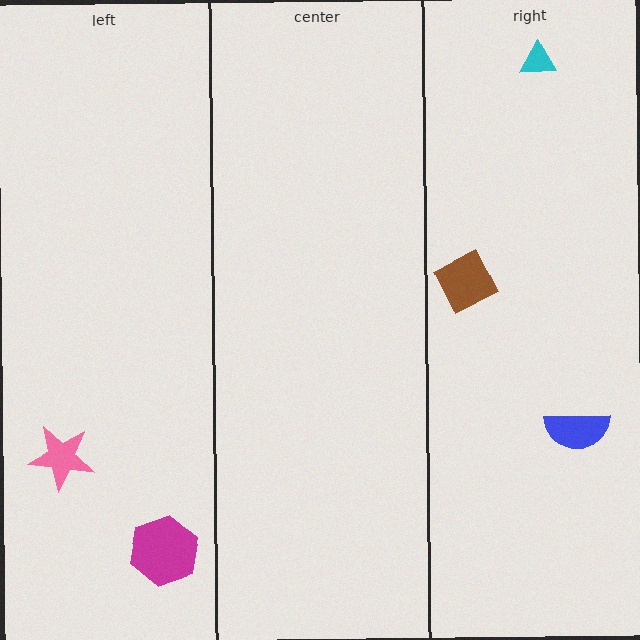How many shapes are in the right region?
3.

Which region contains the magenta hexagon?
The left region.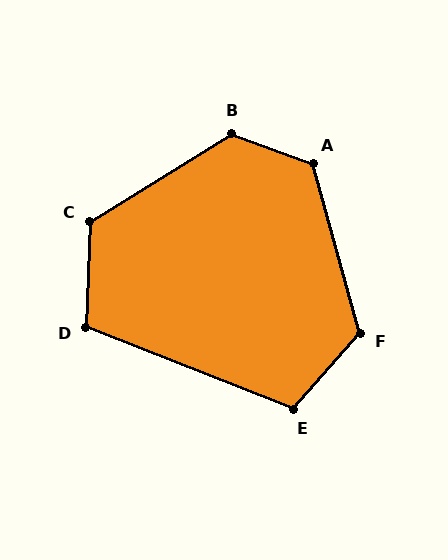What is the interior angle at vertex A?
Approximately 126 degrees (obtuse).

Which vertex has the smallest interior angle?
D, at approximately 109 degrees.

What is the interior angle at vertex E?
Approximately 110 degrees (obtuse).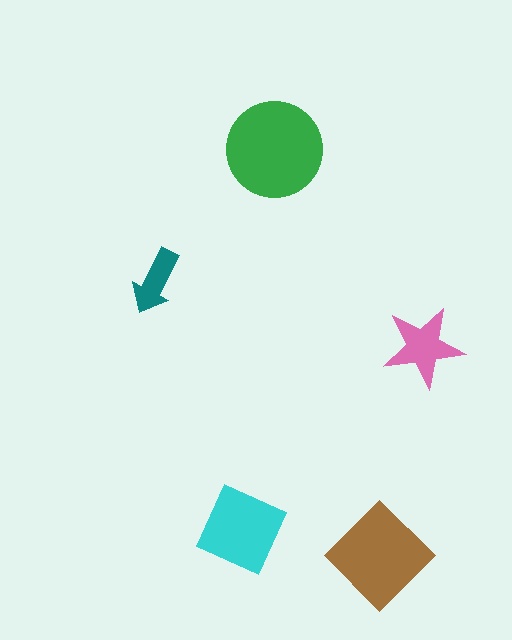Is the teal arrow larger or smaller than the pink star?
Smaller.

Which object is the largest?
The green circle.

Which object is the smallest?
The teal arrow.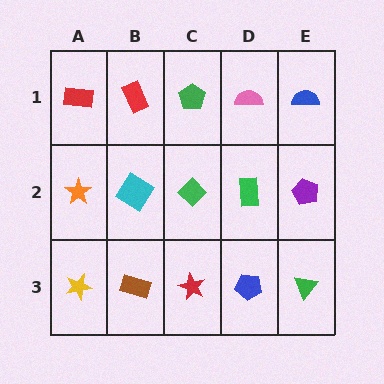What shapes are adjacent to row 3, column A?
An orange star (row 2, column A), a brown rectangle (row 3, column B).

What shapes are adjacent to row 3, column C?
A green diamond (row 2, column C), a brown rectangle (row 3, column B), a blue pentagon (row 3, column D).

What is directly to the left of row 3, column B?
A yellow star.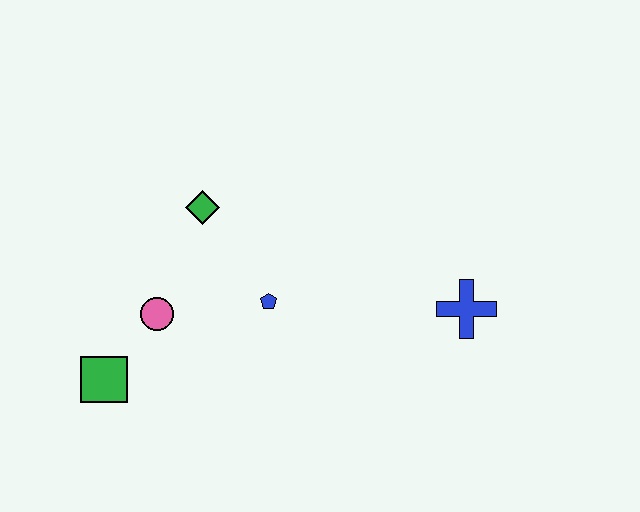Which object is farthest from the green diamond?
The blue cross is farthest from the green diamond.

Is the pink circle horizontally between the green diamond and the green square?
Yes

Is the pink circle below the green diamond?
Yes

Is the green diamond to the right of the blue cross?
No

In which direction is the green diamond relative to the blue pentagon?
The green diamond is above the blue pentagon.